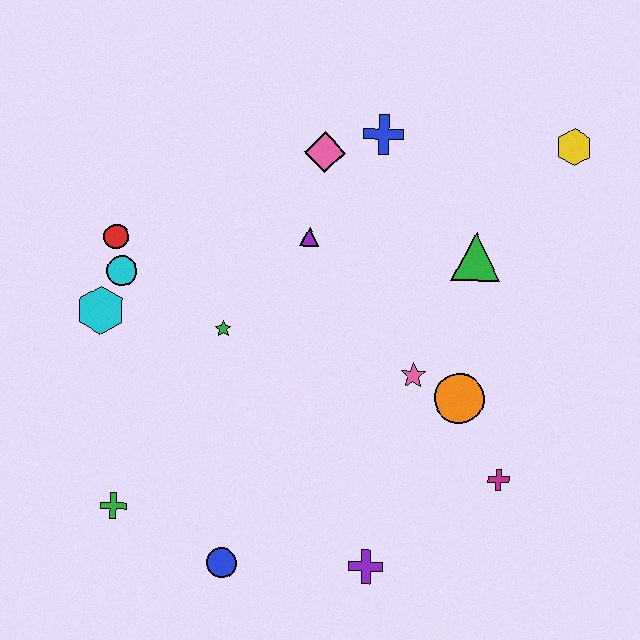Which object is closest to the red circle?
The cyan circle is closest to the red circle.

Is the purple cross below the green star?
Yes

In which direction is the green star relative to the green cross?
The green star is above the green cross.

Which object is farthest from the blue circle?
The yellow hexagon is farthest from the blue circle.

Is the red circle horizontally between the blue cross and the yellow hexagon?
No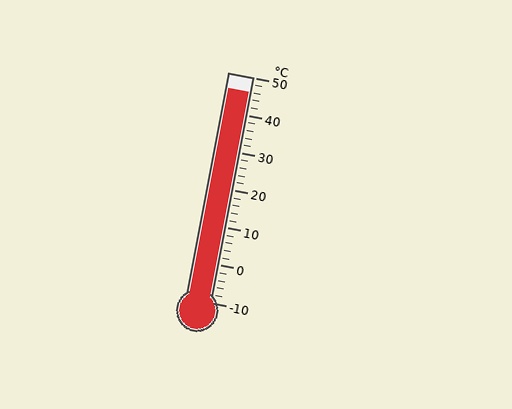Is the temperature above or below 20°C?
The temperature is above 20°C.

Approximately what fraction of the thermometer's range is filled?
The thermometer is filled to approximately 95% of its range.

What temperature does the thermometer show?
The thermometer shows approximately 46°C.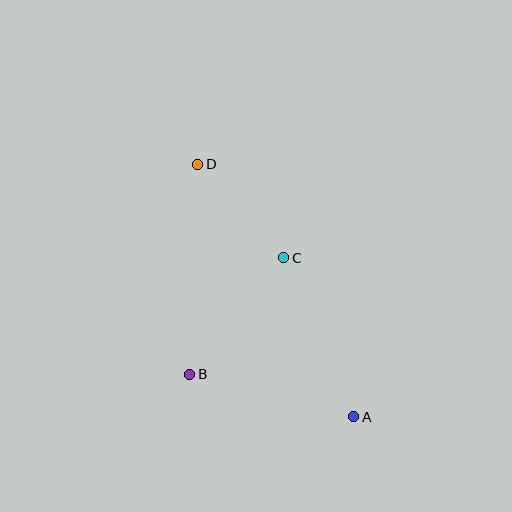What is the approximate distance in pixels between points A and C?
The distance between A and C is approximately 174 pixels.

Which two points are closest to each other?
Points C and D are closest to each other.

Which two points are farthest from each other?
Points A and D are farthest from each other.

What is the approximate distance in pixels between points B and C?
The distance between B and C is approximately 150 pixels.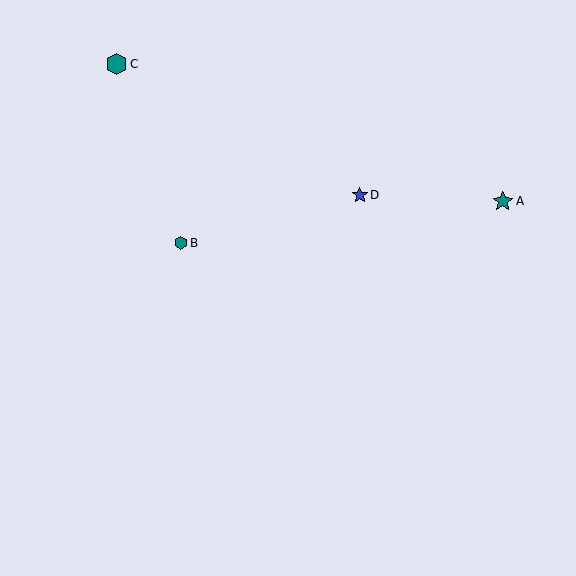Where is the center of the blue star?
The center of the blue star is at (360, 195).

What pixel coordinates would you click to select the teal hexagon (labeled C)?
Click at (117, 64) to select the teal hexagon C.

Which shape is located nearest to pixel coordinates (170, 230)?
The teal hexagon (labeled B) at (181, 243) is nearest to that location.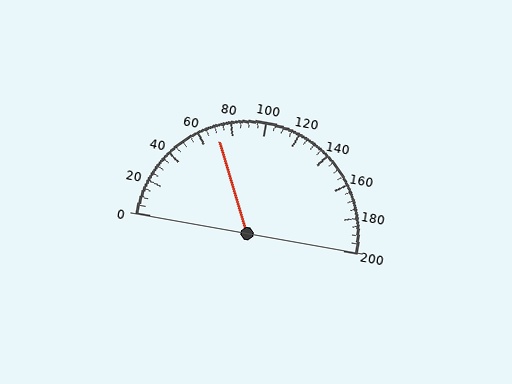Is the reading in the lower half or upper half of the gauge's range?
The reading is in the lower half of the range (0 to 200).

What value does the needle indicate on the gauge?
The needle indicates approximately 70.